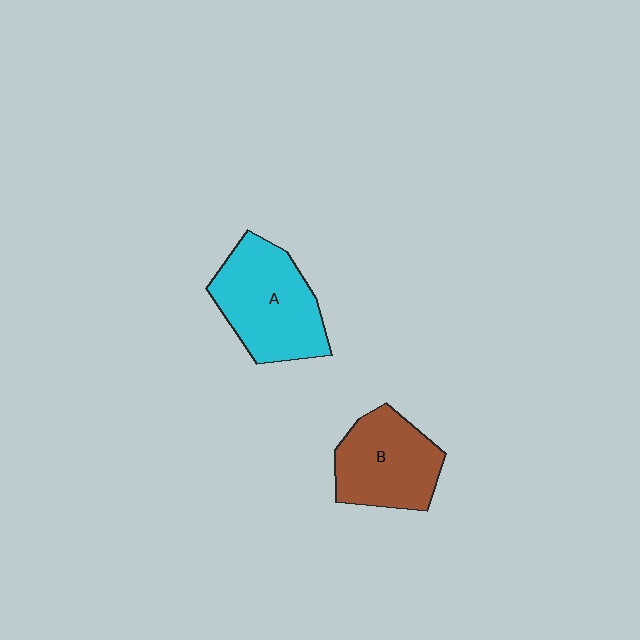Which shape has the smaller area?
Shape B (brown).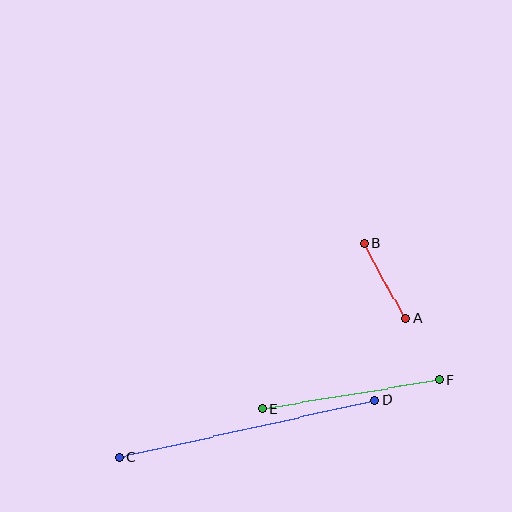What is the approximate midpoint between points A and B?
The midpoint is at approximately (385, 281) pixels.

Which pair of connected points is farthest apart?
Points C and D are farthest apart.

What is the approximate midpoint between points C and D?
The midpoint is at approximately (247, 429) pixels.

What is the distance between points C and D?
The distance is approximately 261 pixels.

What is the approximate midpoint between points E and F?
The midpoint is at approximately (351, 394) pixels.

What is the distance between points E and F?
The distance is approximately 180 pixels.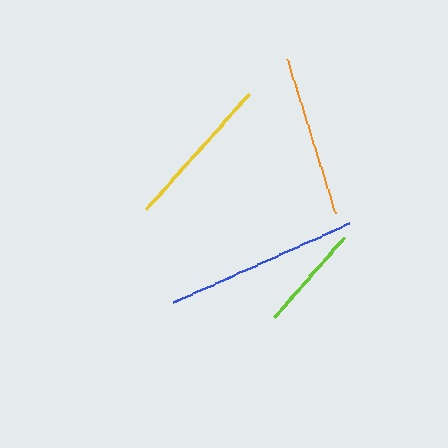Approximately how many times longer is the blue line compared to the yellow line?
The blue line is approximately 1.3 times the length of the yellow line.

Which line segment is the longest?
The blue line is the longest at approximately 193 pixels.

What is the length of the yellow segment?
The yellow segment is approximately 154 pixels long.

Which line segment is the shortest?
The lime line is the shortest at approximately 105 pixels.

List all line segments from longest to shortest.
From longest to shortest: blue, orange, yellow, lime.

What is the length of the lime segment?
The lime segment is approximately 105 pixels long.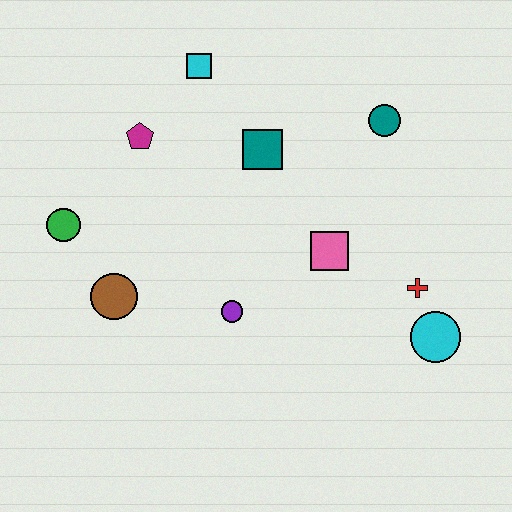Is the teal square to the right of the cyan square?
Yes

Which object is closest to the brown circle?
The green circle is closest to the brown circle.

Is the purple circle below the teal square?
Yes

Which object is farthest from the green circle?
The cyan circle is farthest from the green circle.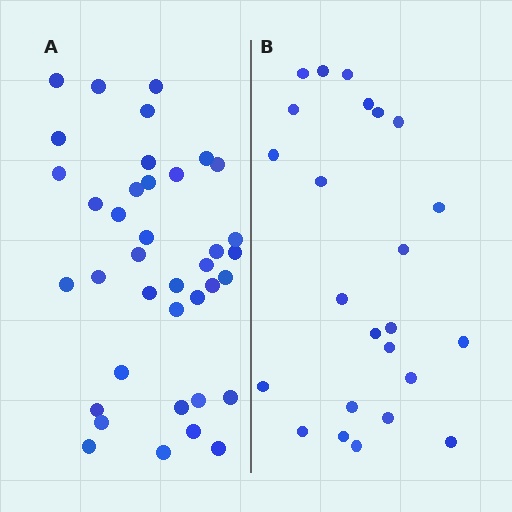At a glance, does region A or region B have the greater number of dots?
Region A (the left region) has more dots.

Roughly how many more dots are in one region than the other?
Region A has approximately 15 more dots than region B.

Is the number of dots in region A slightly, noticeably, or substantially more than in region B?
Region A has substantially more. The ratio is roughly 1.6 to 1.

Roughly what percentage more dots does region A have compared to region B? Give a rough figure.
About 60% more.